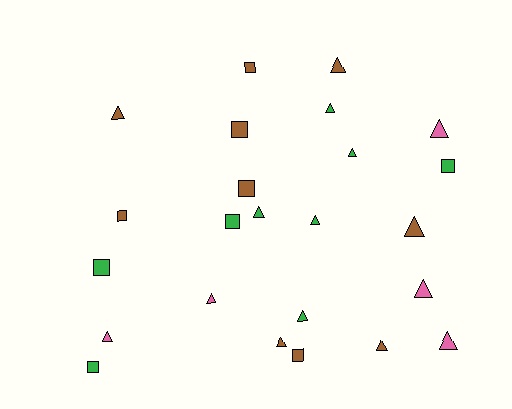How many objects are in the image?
There are 24 objects.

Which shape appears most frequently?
Triangle, with 15 objects.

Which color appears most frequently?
Brown, with 10 objects.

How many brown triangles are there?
There are 5 brown triangles.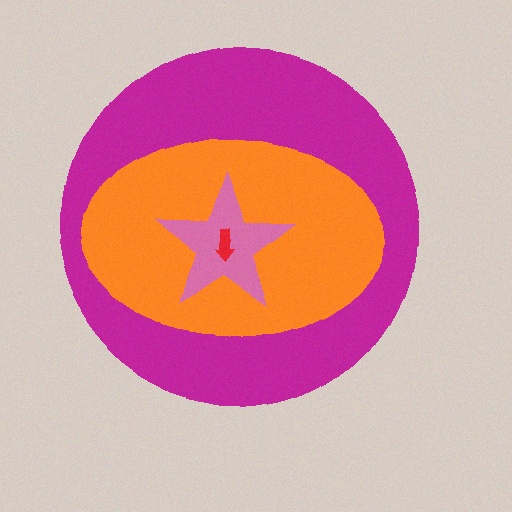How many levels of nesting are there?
4.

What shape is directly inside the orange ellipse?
The pink star.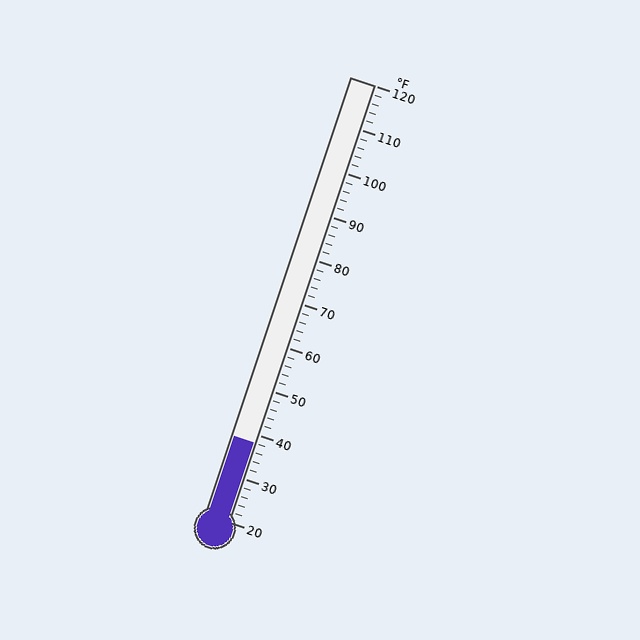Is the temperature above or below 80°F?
The temperature is below 80°F.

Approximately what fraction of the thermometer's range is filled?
The thermometer is filled to approximately 20% of its range.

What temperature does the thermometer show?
The thermometer shows approximately 38°F.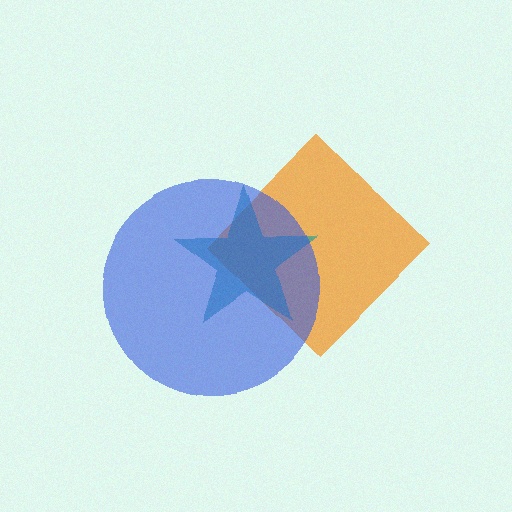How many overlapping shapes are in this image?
There are 3 overlapping shapes in the image.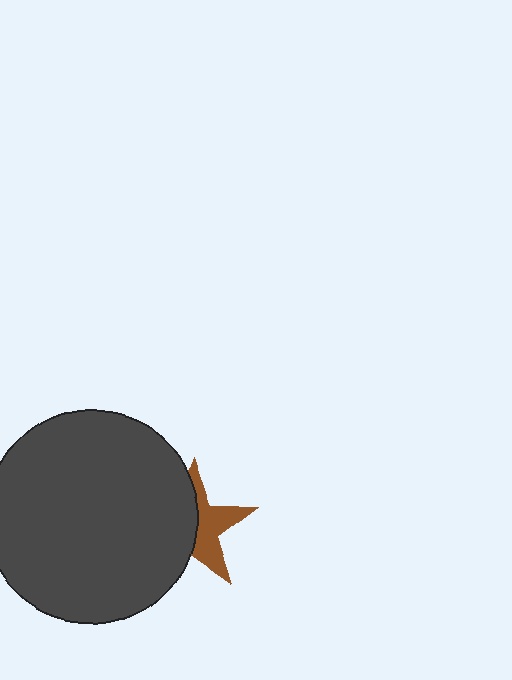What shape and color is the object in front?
The object in front is a dark gray circle.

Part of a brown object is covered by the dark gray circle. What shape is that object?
It is a star.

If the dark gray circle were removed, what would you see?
You would see the complete brown star.